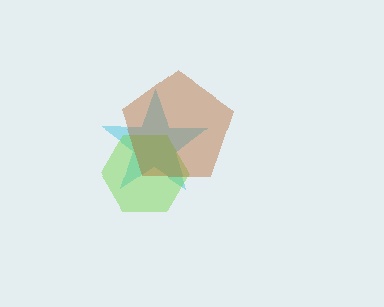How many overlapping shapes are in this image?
There are 3 overlapping shapes in the image.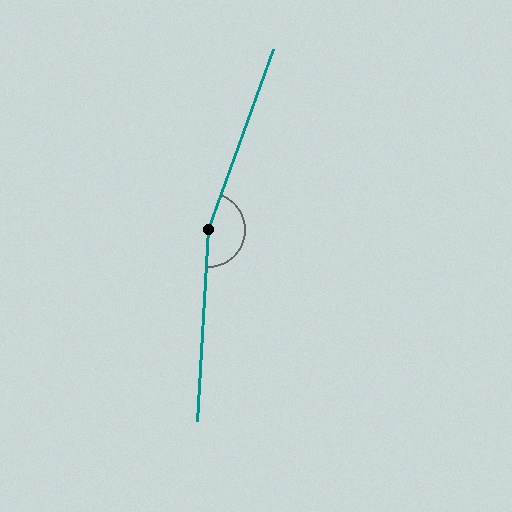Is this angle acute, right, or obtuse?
It is obtuse.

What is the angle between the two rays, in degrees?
Approximately 163 degrees.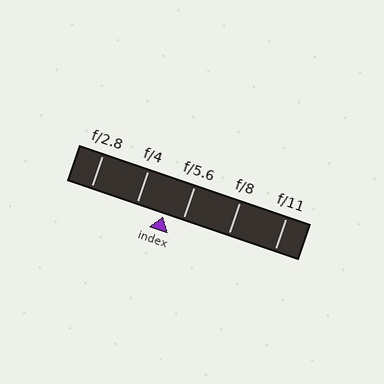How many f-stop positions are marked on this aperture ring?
There are 5 f-stop positions marked.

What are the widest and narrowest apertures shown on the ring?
The widest aperture shown is f/2.8 and the narrowest is f/11.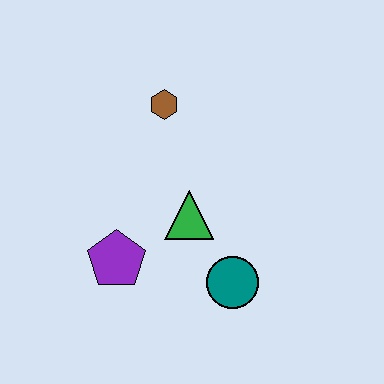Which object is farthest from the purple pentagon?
The brown hexagon is farthest from the purple pentagon.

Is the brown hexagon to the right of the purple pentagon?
Yes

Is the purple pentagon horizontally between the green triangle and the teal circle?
No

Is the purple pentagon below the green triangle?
Yes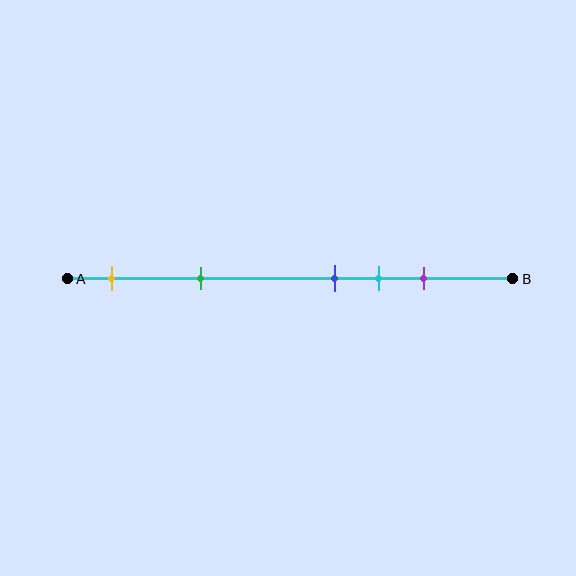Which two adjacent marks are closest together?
The blue and cyan marks are the closest adjacent pair.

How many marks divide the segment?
There are 5 marks dividing the segment.